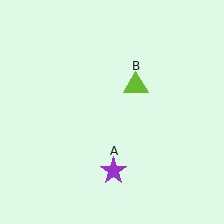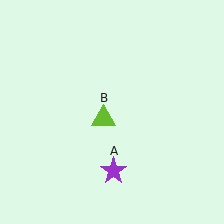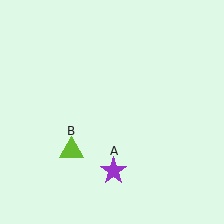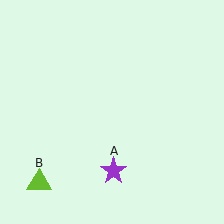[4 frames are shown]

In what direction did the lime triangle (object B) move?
The lime triangle (object B) moved down and to the left.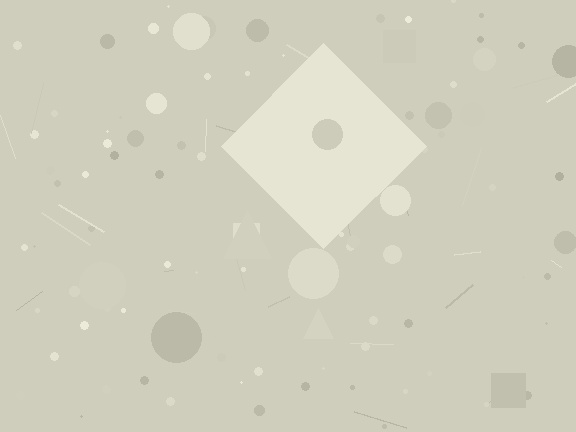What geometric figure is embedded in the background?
A diamond is embedded in the background.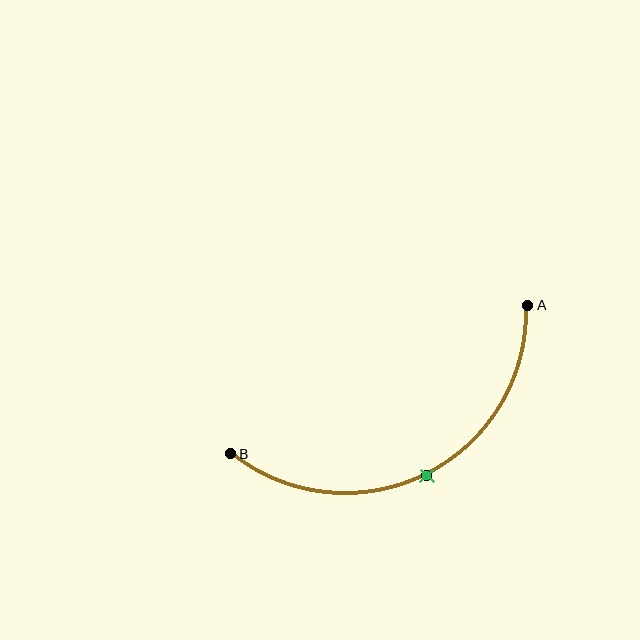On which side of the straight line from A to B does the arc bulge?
The arc bulges below the straight line connecting A and B.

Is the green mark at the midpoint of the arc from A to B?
Yes. The green mark lies on the arc at equal arc-length from both A and B — it is the arc midpoint.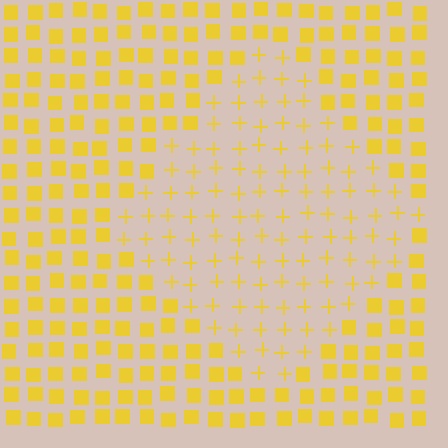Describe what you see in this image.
The image is filled with small yellow elements arranged in a uniform grid. A diamond-shaped region contains plus signs, while the surrounding area contains squares. The boundary is defined purely by the change in element shape.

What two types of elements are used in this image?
The image uses plus signs inside the diamond region and squares outside it.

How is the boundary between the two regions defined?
The boundary is defined by a change in element shape: plus signs inside vs. squares outside. All elements share the same color and spacing.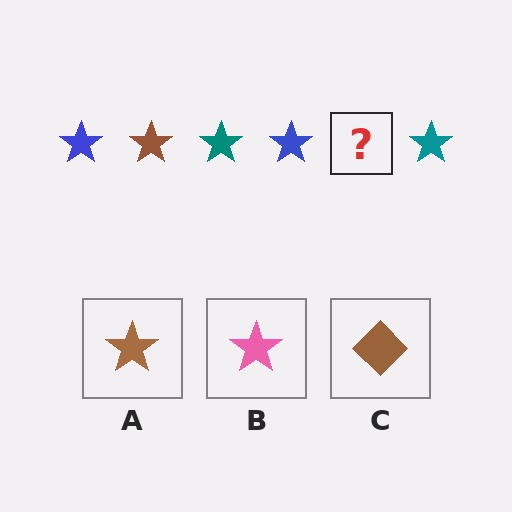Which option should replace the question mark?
Option A.